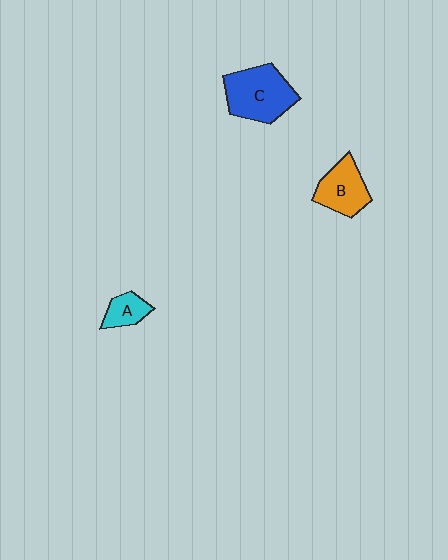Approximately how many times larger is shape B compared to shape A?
Approximately 1.8 times.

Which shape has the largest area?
Shape C (blue).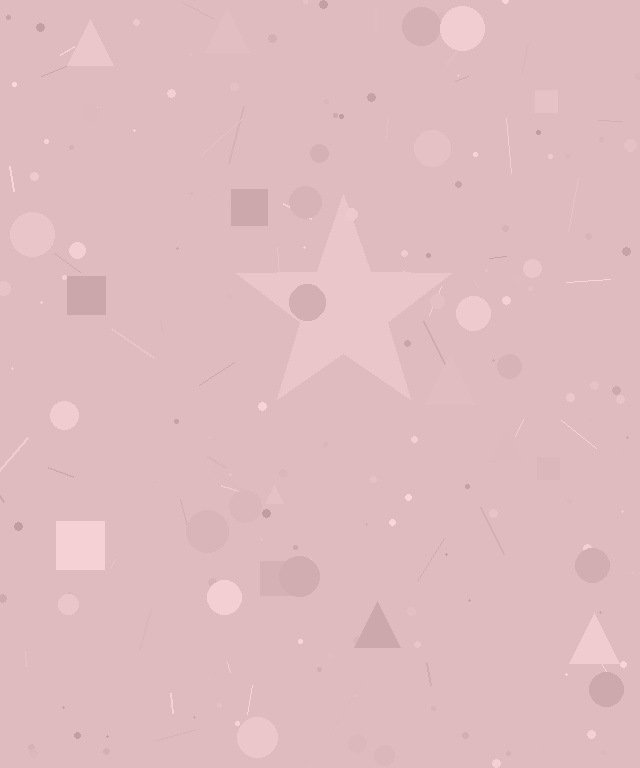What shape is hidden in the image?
A star is hidden in the image.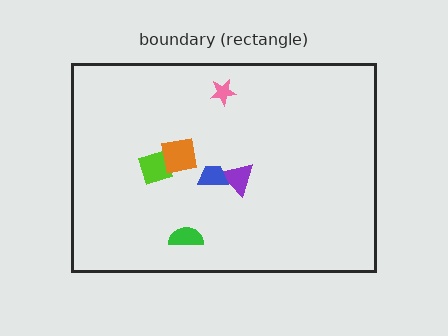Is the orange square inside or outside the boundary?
Inside.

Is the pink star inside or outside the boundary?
Inside.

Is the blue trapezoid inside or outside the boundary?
Inside.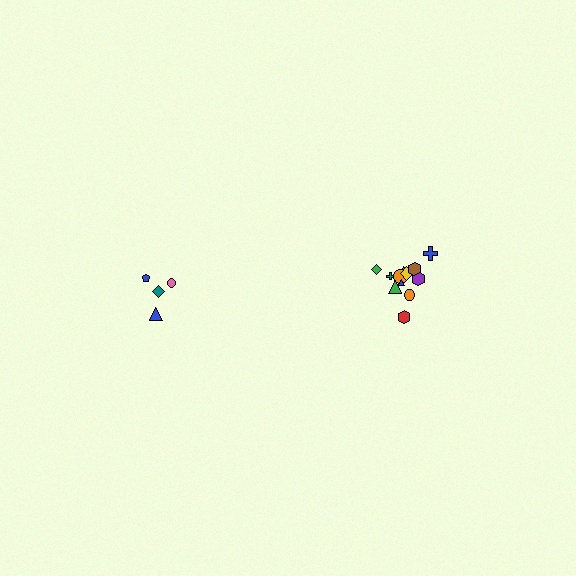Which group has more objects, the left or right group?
The right group.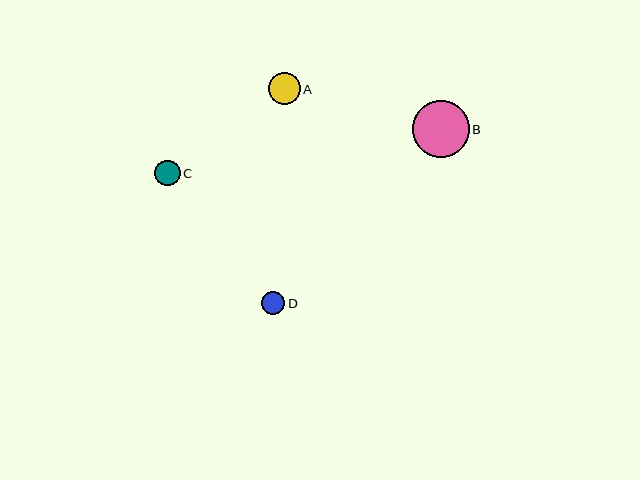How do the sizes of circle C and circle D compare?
Circle C and circle D are approximately the same size.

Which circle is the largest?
Circle B is the largest with a size of approximately 57 pixels.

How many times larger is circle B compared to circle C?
Circle B is approximately 2.2 times the size of circle C.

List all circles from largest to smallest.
From largest to smallest: B, A, C, D.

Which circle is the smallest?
Circle D is the smallest with a size of approximately 23 pixels.